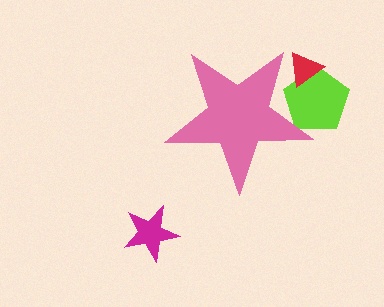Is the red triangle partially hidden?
Yes, the red triangle is partially hidden behind the pink star.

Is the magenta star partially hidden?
No, the magenta star is fully visible.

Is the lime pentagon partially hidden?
Yes, the lime pentagon is partially hidden behind the pink star.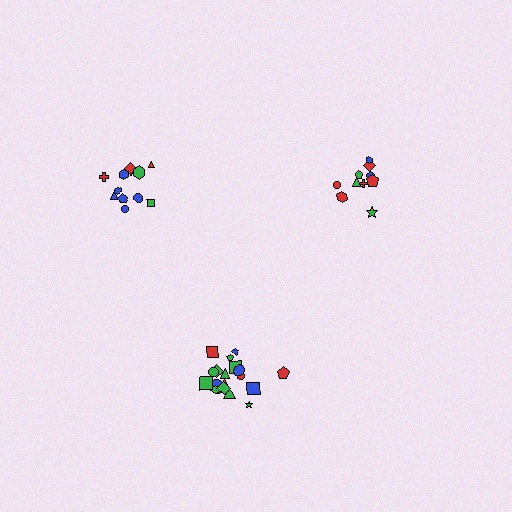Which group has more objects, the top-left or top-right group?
The top-left group.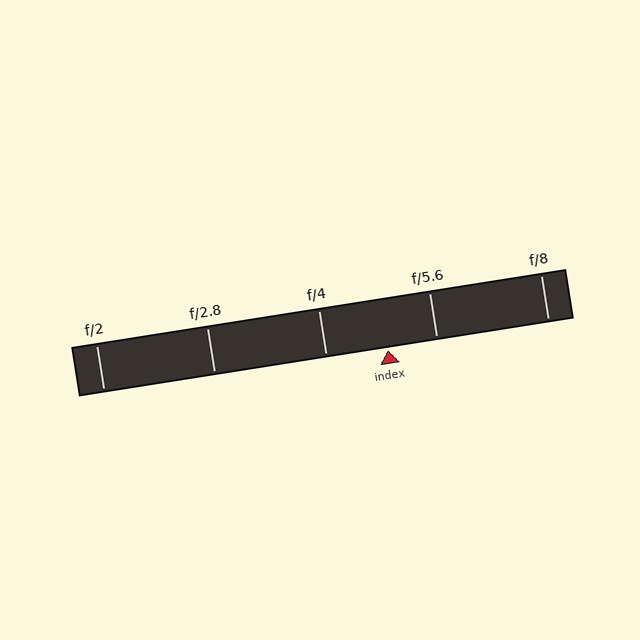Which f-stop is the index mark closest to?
The index mark is closest to f/5.6.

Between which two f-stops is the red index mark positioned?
The index mark is between f/4 and f/5.6.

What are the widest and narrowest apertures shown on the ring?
The widest aperture shown is f/2 and the narrowest is f/8.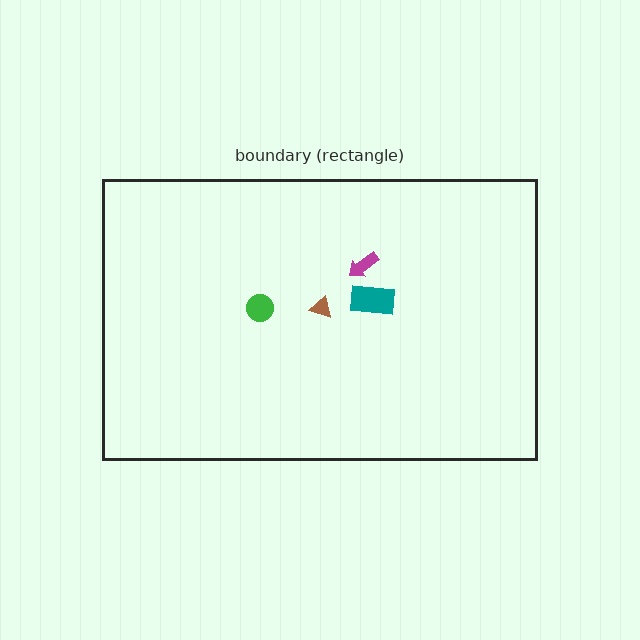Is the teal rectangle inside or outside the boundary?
Inside.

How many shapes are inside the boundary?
4 inside, 0 outside.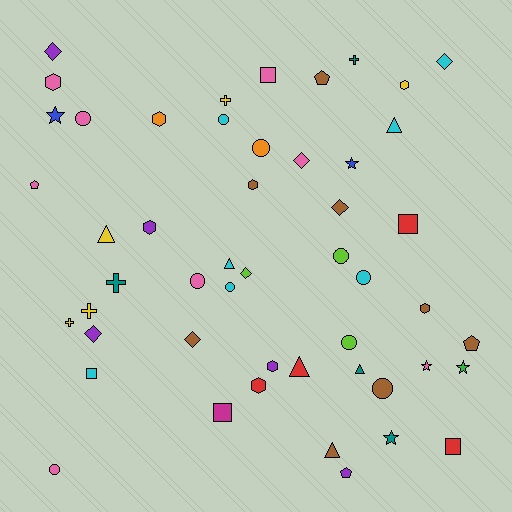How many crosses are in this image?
There are 5 crosses.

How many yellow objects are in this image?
There are 5 yellow objects.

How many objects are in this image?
There are 50 objects.